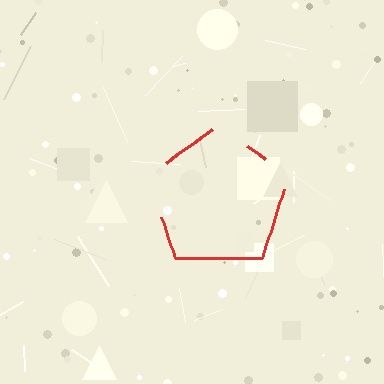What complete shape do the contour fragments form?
The contour fragments form a pentagon.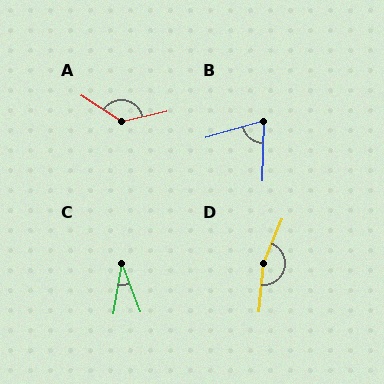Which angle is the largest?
D, at approximately 163 degrees.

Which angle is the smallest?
C, at approximately 31 degrees.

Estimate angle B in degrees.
Approximately 72 degrees.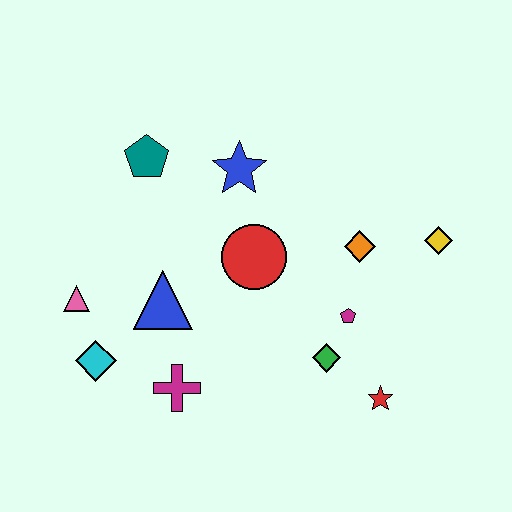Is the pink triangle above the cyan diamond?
Yes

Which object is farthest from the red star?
The teal pentagon is farthest from the red star.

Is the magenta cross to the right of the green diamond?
No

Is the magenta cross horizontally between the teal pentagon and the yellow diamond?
Yes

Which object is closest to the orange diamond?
The magenta pentagon is closest to the orange diamond.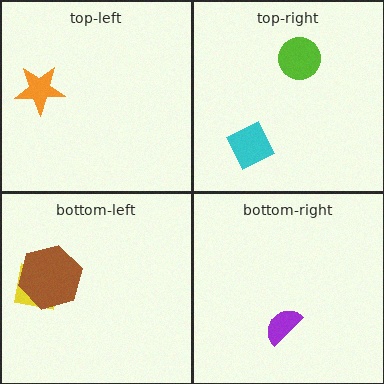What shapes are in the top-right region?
The cyan diamond, the lime circle.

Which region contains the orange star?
The top-left region.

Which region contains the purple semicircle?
The bottom-right region.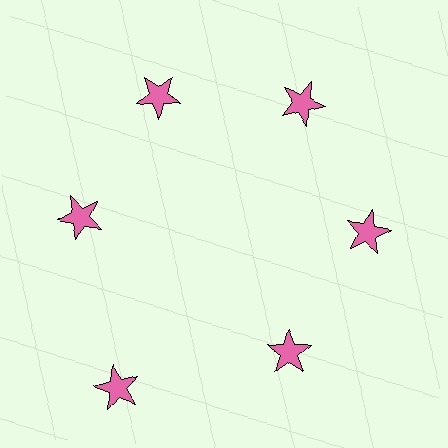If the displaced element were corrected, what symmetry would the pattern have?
It would have 6-fold rotational symmetry — the pattern would map onto itself every 60 degrees.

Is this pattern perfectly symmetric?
No. The 6 pink stars are arranged in a ring, but one element near the 7 o'clock position is pushed outward from the center, breaking the 6-fold rotational symmetry.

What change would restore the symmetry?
The symmetry would be restored by moving it inward, back onto the ring so that all 6 stars sit at equal angles and equal distance from the center.